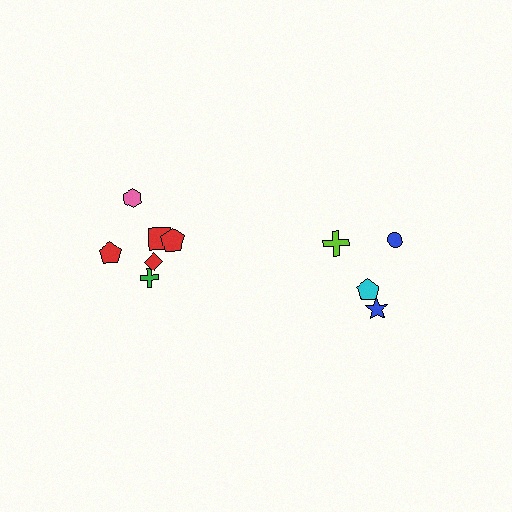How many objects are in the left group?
There are 6 objects.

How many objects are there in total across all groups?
There are 10 objects.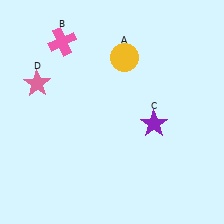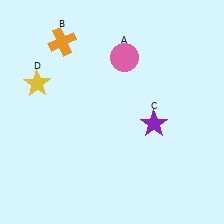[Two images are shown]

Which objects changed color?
A changed from yellow to pink. B changed from pink to orange. D changed from pink to yellow.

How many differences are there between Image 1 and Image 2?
There are 3 differences between the two images.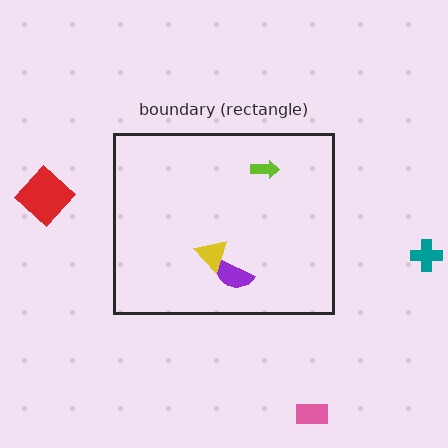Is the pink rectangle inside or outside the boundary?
Outside.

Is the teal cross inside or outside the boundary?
Outside.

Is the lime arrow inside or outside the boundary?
Inside.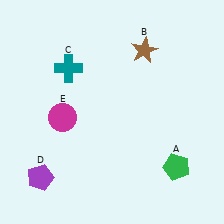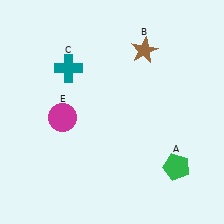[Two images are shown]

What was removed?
The purple pentagon (D) was removed in Image 2.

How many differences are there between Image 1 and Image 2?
There is 1 difference between the two images.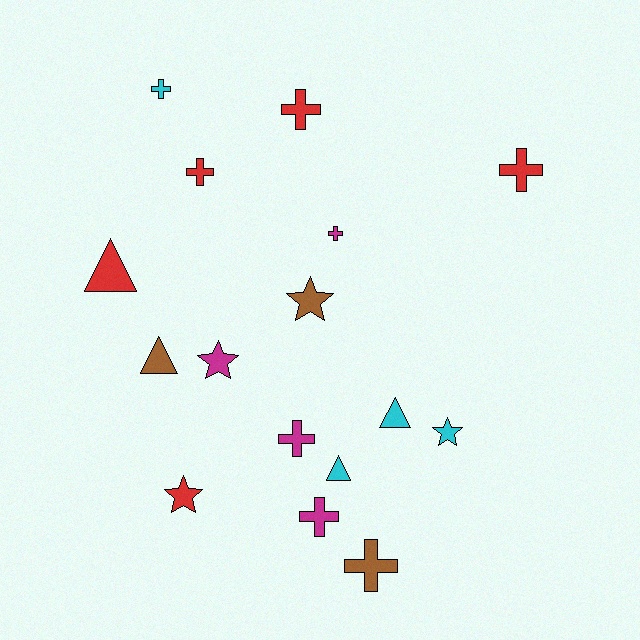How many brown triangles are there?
There is 1 brown triangle.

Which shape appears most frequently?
Cross, with 8 objects.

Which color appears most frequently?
Red, with 5 objects.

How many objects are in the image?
There are 16 objects.